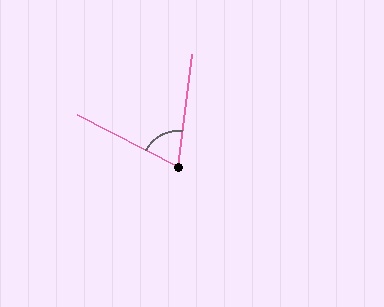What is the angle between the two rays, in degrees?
Approximately 70 degrees.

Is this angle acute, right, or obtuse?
It is acute.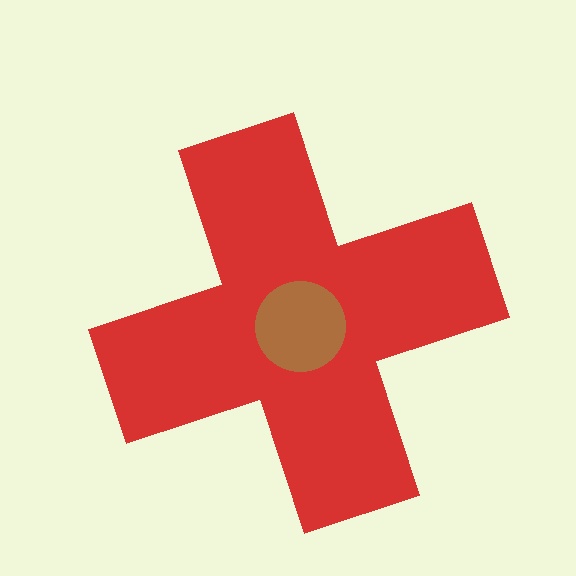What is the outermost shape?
The red cross.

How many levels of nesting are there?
2.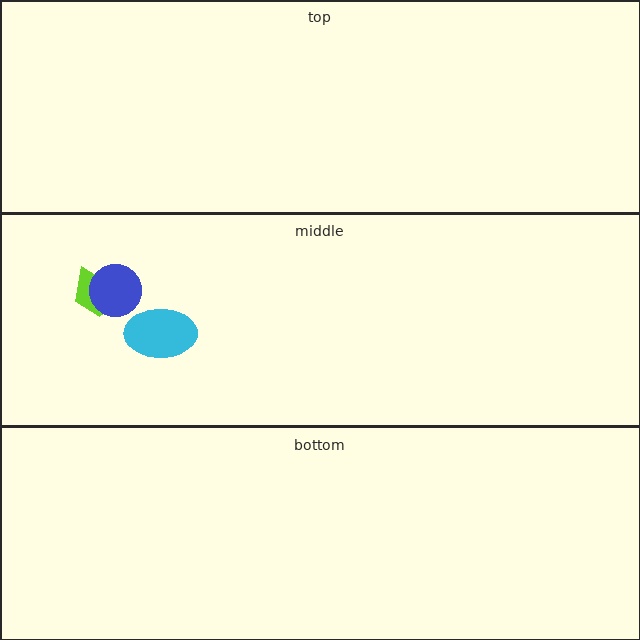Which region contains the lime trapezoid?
The middle region.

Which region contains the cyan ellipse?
The middle region.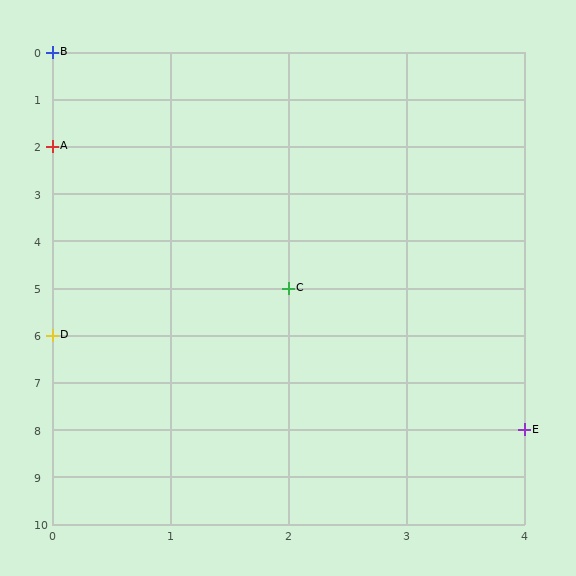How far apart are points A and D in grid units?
Points A and D are 4 rows apart.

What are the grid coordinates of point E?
Point E is at grid coordinates (4, 8).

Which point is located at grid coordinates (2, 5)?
Point C is at (2, 5).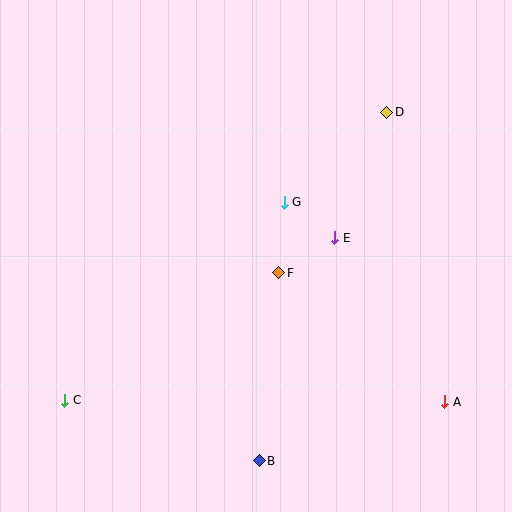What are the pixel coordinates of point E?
Point E is at (335, 238).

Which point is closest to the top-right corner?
Point D is closest to the top-right corner.